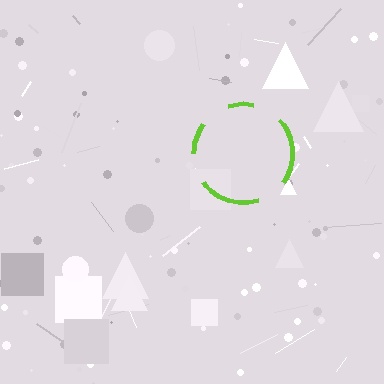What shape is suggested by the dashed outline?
The dashed outline suggests a circle.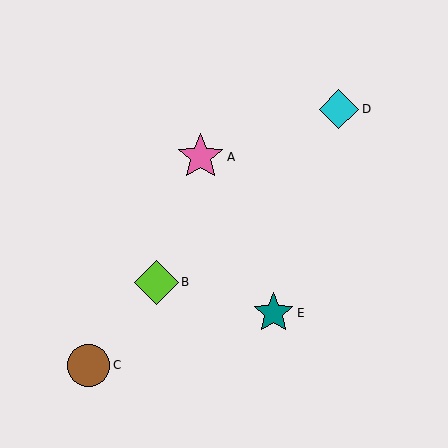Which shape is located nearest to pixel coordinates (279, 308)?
The teal star (labeled E) at (273, 313) is nearest to that location.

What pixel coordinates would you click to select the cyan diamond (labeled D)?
Click at (339, 109) to select the cyan diamond D.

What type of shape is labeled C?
Shape C is a brown circle.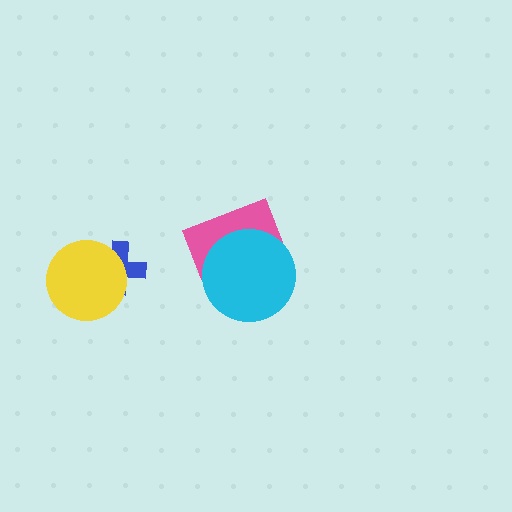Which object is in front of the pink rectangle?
The cyan circle is in front of the pink rectangle.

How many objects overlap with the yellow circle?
1 object overlaps with the yellow circle.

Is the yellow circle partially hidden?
No, no other shape covers it.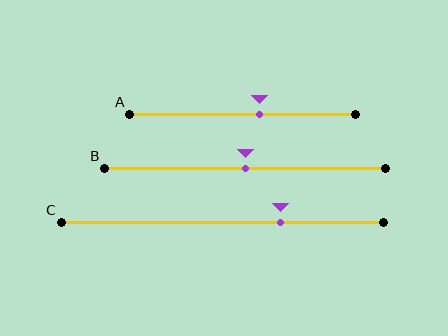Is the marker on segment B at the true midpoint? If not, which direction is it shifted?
Yes, the marker on segment B is at the true midpoint.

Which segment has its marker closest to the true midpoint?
Segment B has its marker closest to the true midpoint.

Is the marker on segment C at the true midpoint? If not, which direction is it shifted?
No, the marker on segment C is shifted to the right by about 18% of the segment length.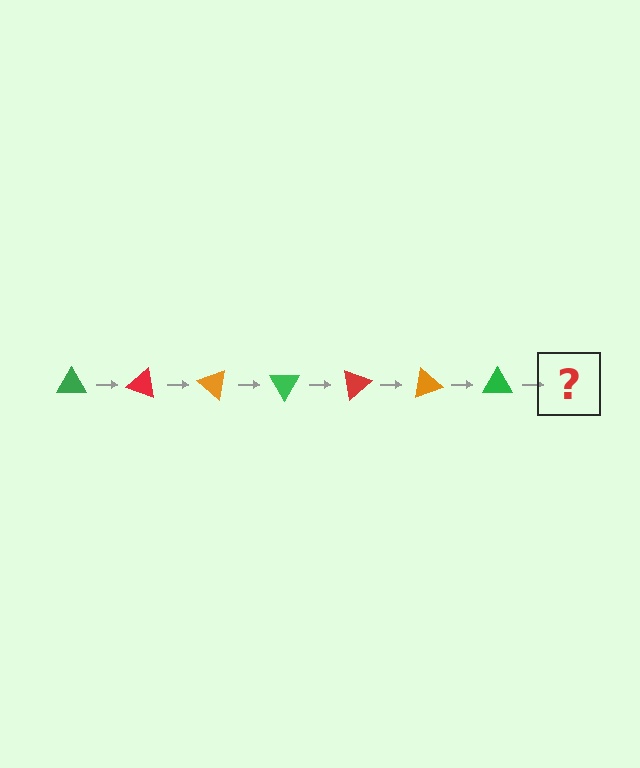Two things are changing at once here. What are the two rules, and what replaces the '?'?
The two rules are that it rotates 20 degrees each step and the color cycles through green, red, and orange. The '?' should be a red triangle, rotated 140 degrees from the start.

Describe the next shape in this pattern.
It should be a red triangle, rotated 140 degrees from the start.